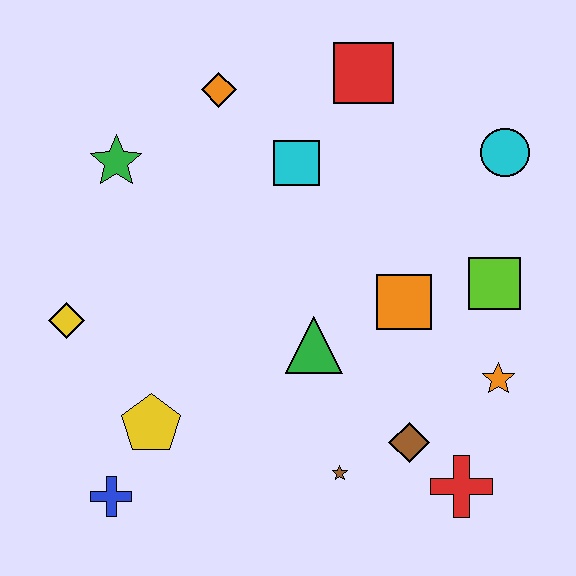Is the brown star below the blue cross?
No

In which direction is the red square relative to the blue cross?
The red square is above the blue cross.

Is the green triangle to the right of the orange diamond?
Yes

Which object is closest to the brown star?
The brown diamond is closest to the brown star.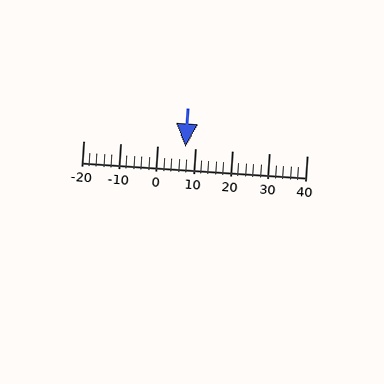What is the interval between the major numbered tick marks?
The major tick marks are spaced 10 units apart.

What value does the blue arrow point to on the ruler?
The blue arrow points to approximately 7.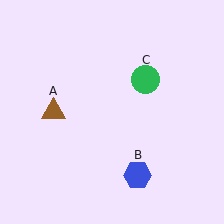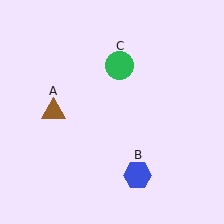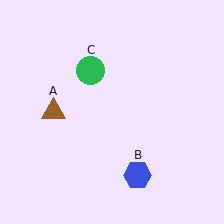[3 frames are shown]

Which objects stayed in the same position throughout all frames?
Brown triangle (object A) and blue hexagon (object B) remained stationary.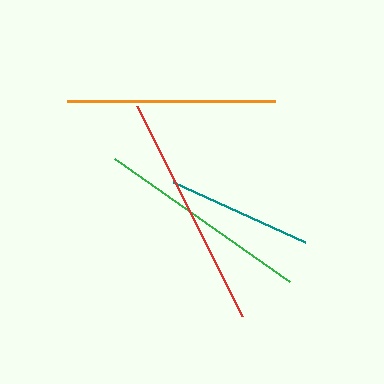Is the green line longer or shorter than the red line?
The red line is longer than the green line.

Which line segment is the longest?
The red line is the longest at approximately 234 pixels.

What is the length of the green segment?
The green segment is approximately 214 pixels long.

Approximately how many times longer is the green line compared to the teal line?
The green line is approximately 1.5 times the length of the teal line.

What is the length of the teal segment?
The teal segment is approximately 145 pixels long.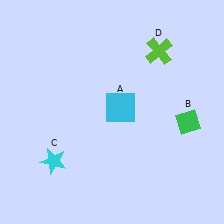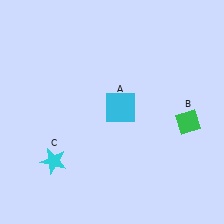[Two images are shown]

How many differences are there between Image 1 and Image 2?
There is 1 difference between the two images.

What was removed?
The lime cross (D) was removed in Image 2.